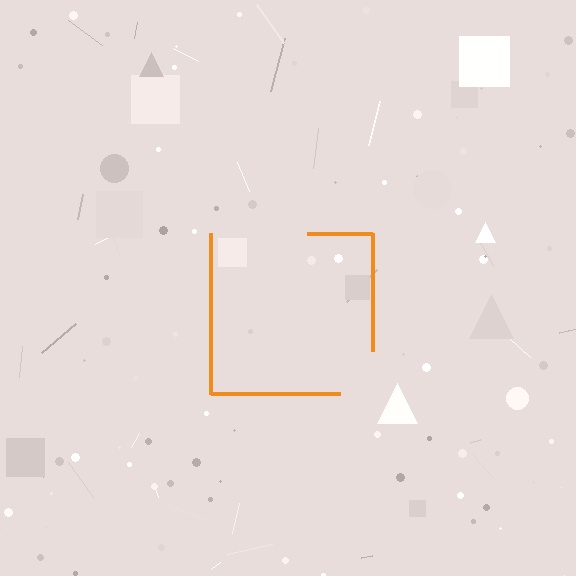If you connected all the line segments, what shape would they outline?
They would outline a square.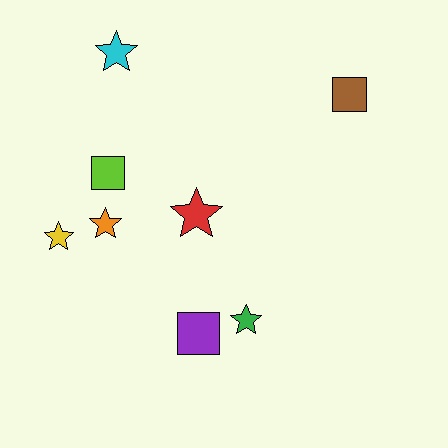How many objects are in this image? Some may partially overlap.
There are 8 objects.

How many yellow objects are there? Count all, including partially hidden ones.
There is 1 yellow object.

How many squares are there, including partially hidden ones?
There are 3 squares.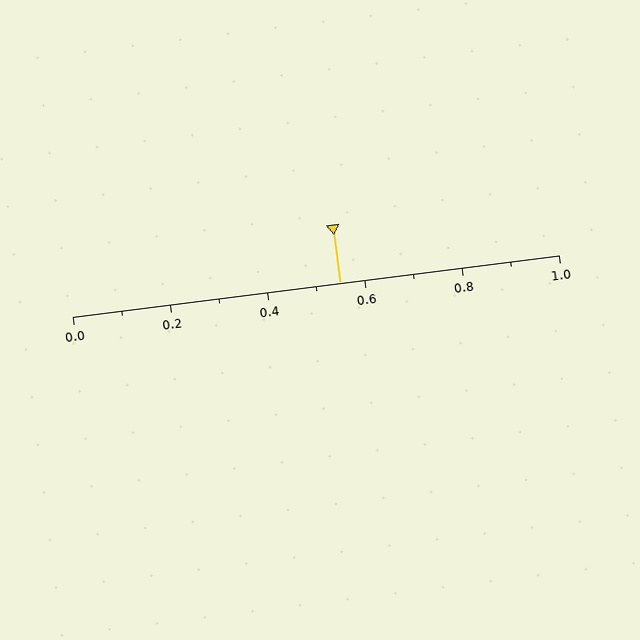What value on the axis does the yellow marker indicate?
The marker indicates approximately 0.55.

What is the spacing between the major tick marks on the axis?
The major ticks are spaced 0.2 apart.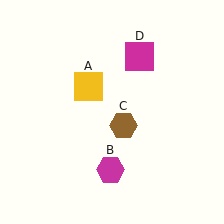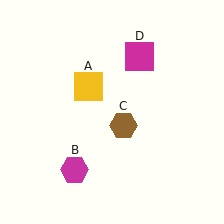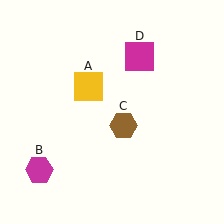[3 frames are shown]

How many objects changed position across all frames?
1 object changed position: magenta hexagon (object B).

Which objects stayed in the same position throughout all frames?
Yellow square (object A) and brown hexagon (object C) and magenta square (object D) remained stationary.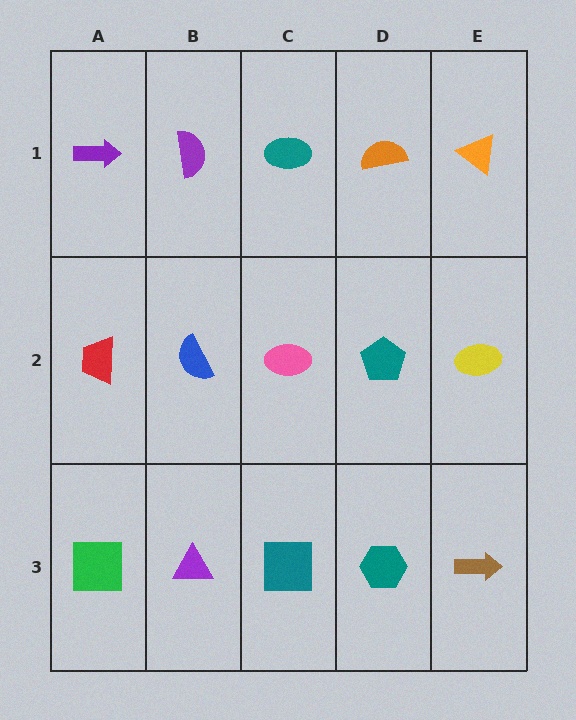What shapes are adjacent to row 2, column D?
An orange semicircle (row 1, column D), a teal hexagon (row 3, column D), a pink ellipse (row 2, column C), a yellow ellipse (row 2, column E).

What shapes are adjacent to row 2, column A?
A purple arrow (row 1, column A), a green square (row 3, column A), a blue semicircle (row 2, column B).